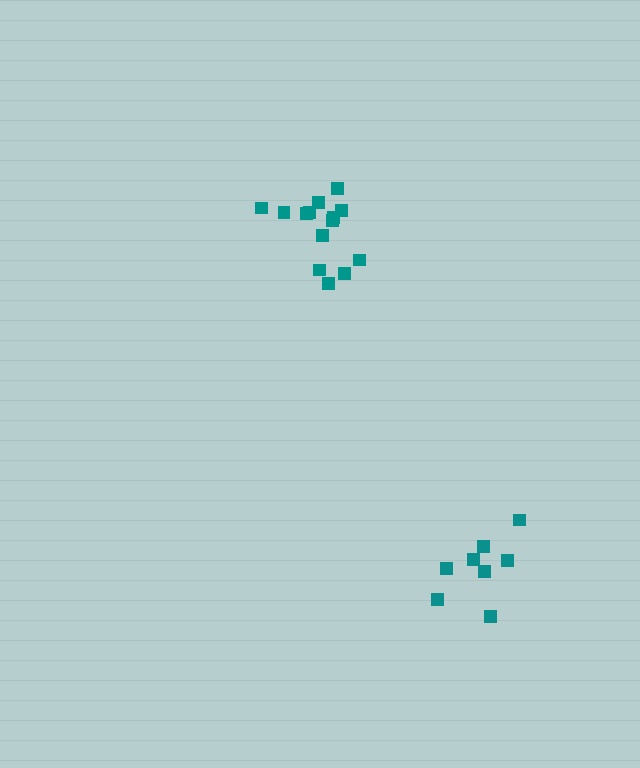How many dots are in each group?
Group 1: 8 dots, Group 2: 14 dots (22 total).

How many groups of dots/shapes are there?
There are 2 groups.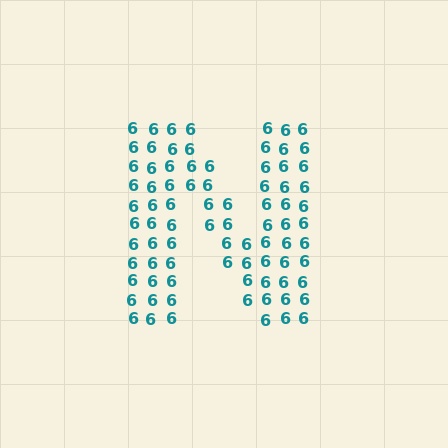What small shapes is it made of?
It is made of small digit 6's.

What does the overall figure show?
The overall figure shows the letter N.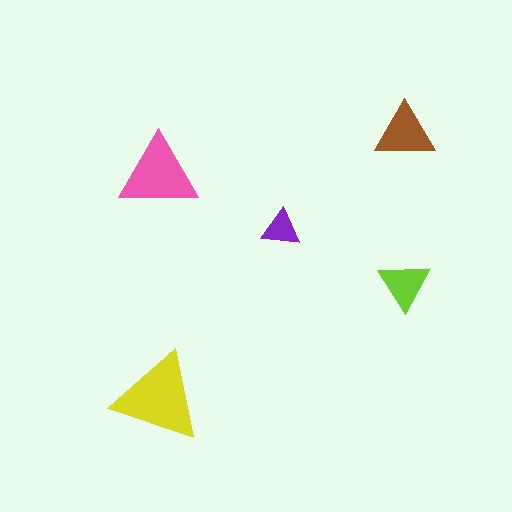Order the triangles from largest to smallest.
the yellow one, the pink one, the brown one, the lime one, the purple one.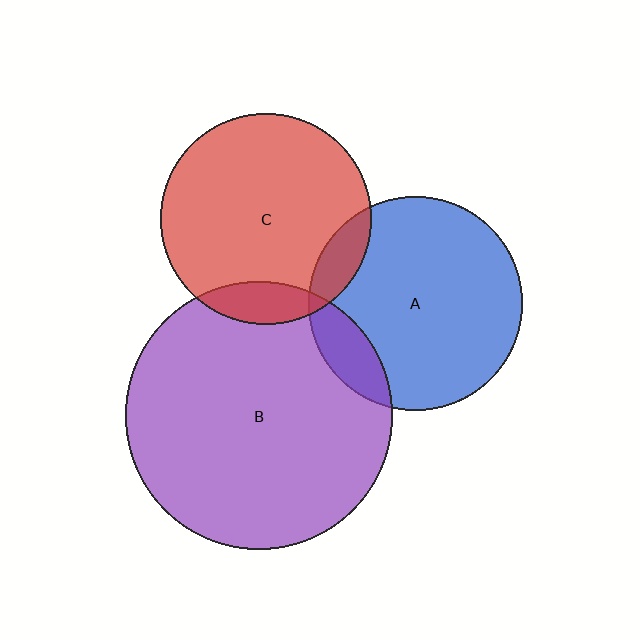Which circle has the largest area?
Circle B (purple).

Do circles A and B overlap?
Yes.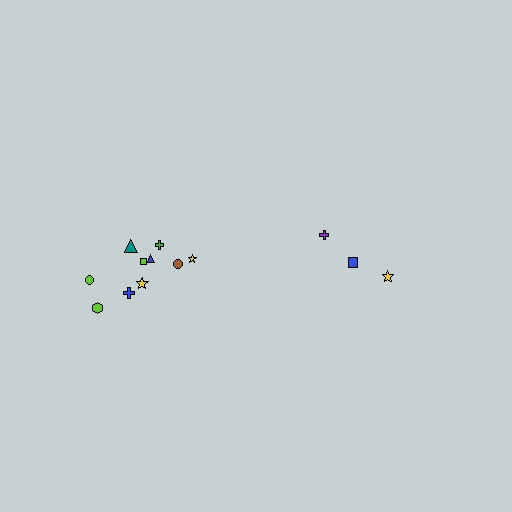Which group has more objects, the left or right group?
The left group.